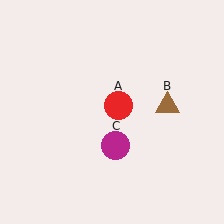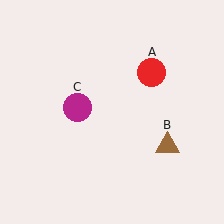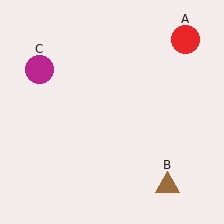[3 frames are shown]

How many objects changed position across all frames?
3 objects changed position: red circle (object A), brown triangle (object B), magenta circle (object C).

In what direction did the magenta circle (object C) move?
The magenta circle (object C) moved up and to the left.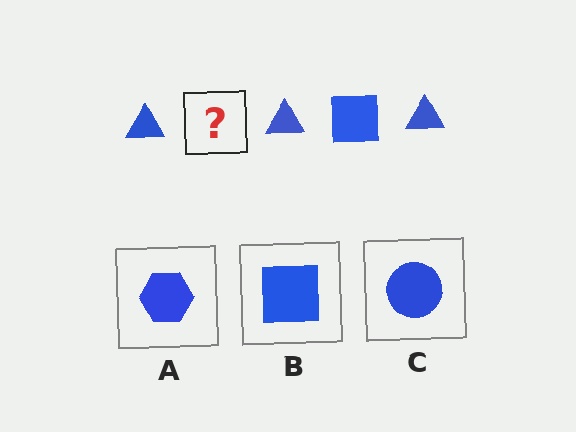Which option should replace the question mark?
Option B.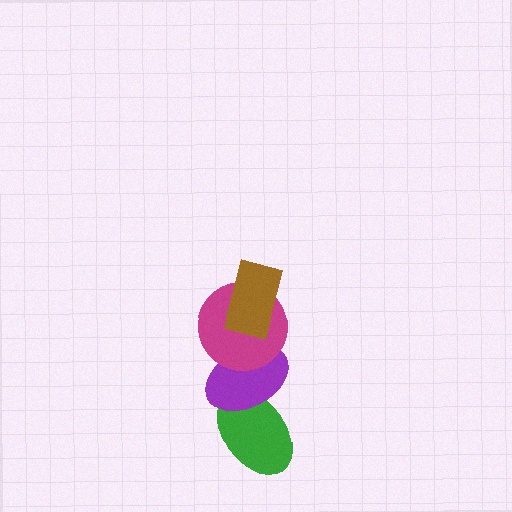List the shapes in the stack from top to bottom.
From top to bottom: the brown rectangle, the magenta circle, the purple ellipse, the green ellipse.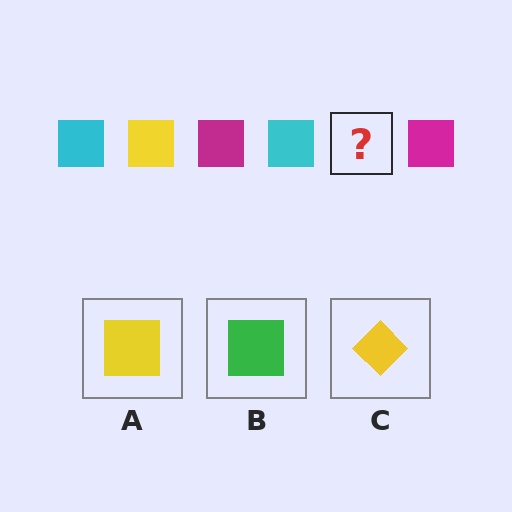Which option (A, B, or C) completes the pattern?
A.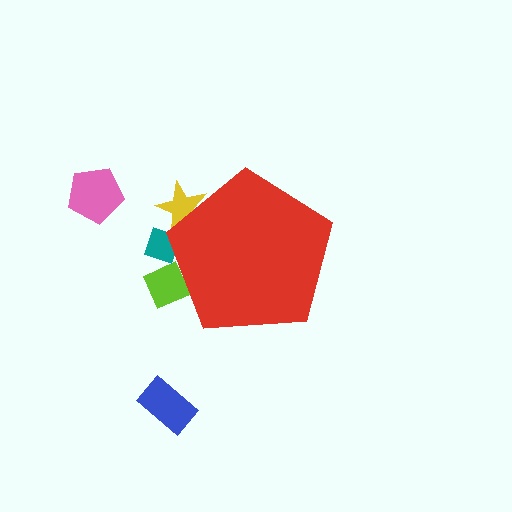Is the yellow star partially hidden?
Yes, the yellow star is partially hidden behind the red pentagon.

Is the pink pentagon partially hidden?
No, the pink pentagon is fully visible.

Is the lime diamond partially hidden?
Yes, the lime diamond is partially hidden behind the red pentagon.